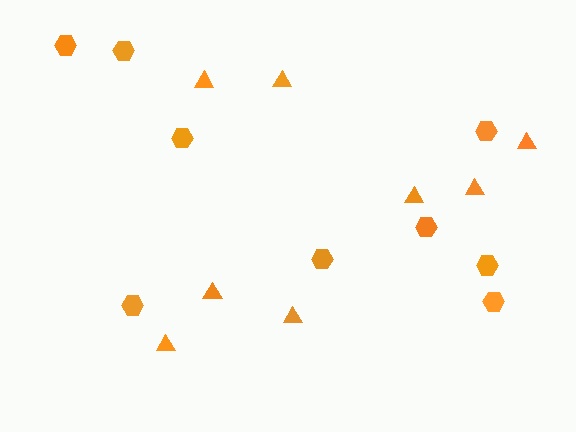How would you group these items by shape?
There are 2 groups: one group of triangles (8) and one group of hexagons (9).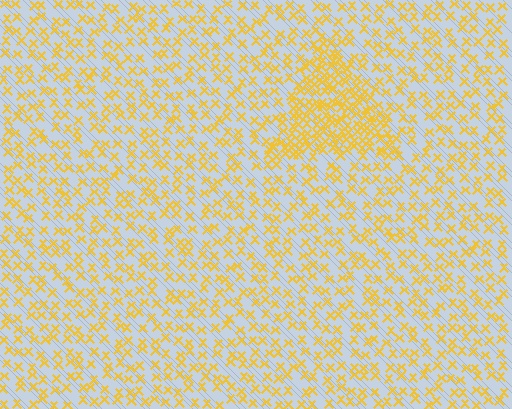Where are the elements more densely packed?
The elements are more densely packed inside the triangle boundary.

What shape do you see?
I see a triangle.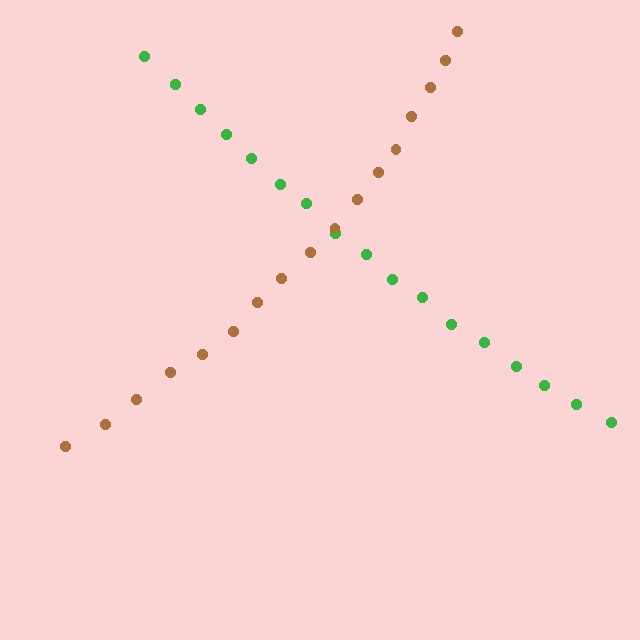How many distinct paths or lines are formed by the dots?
There are 2 distinct paths.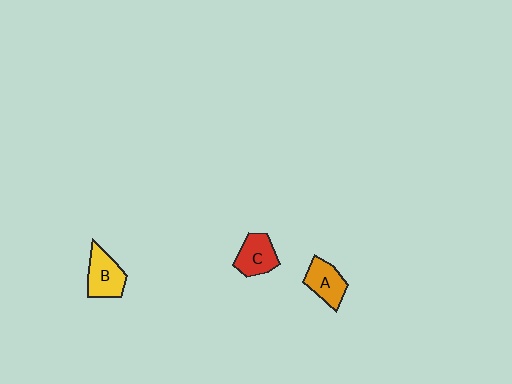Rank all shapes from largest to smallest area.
From largest to smallest: B (yellow), C (red), A (orange).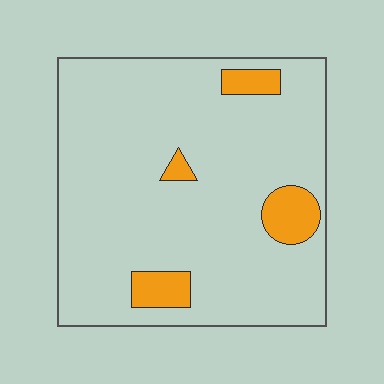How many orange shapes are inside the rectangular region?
4.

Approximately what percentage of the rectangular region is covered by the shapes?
Approximately 10%.